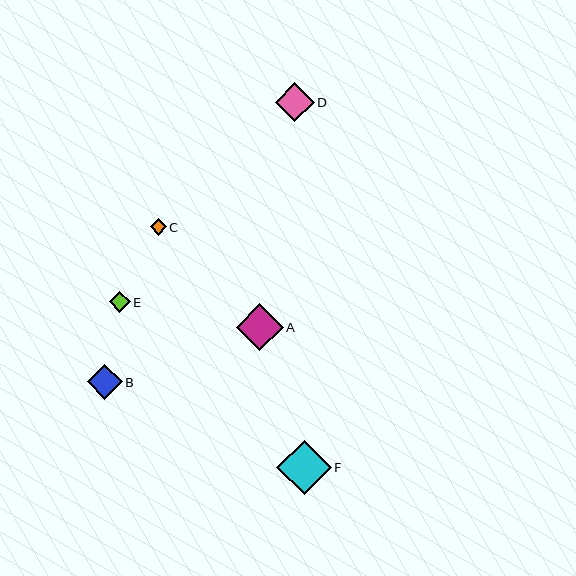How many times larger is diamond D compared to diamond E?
Diamond D is approximately 1.9 times the size of diamond E.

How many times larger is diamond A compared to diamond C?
Diamond A is approximately 2.9 times the size of diamond C.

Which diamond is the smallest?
Diamond C is the smallest with a size of approximately 16 pixels.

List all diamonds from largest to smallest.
From largest to smallest: F, A, D, B, E, C.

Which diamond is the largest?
Diamond F is the largest with a size of approximately 54 pixels.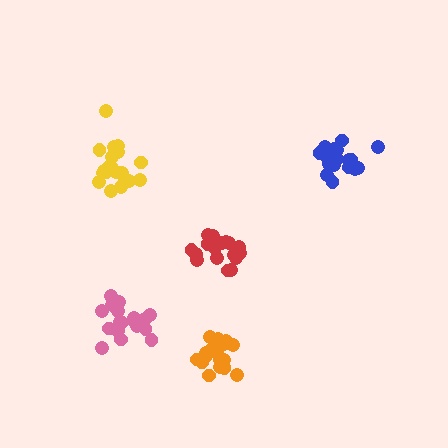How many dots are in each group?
Group 1: 20 dots, Group 2: 17 dots, Group 3: 20 dots, Group 4: 19 dots, Group 5: 17 dots (93 total).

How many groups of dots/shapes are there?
There are 5 groups.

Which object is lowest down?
The orange cluster is bottommost.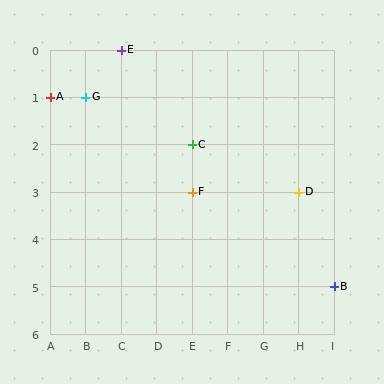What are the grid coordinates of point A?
Point A is at grid coordinates (A, 1).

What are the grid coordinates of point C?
Point C is at grid coordinates (E, 2).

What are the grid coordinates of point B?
Point B is at grid coordinates (I, 5).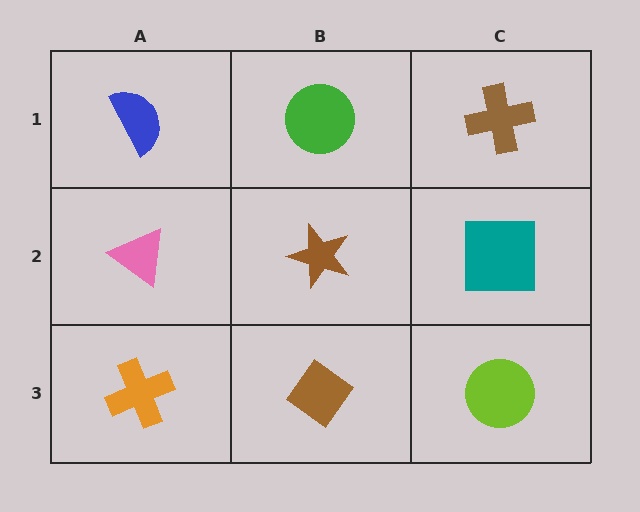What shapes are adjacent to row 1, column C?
A teal square (row 2, column C), a green circle (row 1, column B).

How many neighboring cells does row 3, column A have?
2.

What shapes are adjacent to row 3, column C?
A teal square (row 2, column C), a brown diamond (row 3, column B).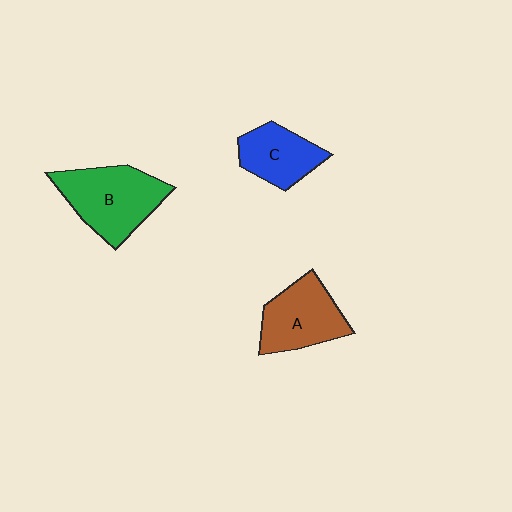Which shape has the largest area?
Shape B (green).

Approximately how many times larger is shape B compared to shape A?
Approximately 1.2 times.